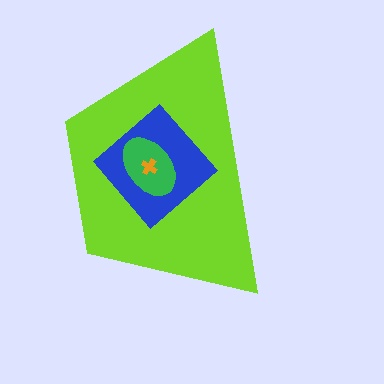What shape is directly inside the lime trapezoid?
The blue diamond.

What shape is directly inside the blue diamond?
The green ellipse.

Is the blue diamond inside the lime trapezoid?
Yes.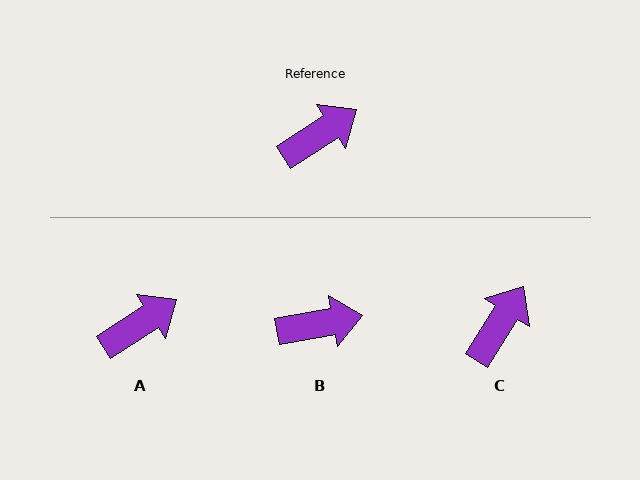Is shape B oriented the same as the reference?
No, it is off by about 22 degrees.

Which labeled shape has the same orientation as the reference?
A.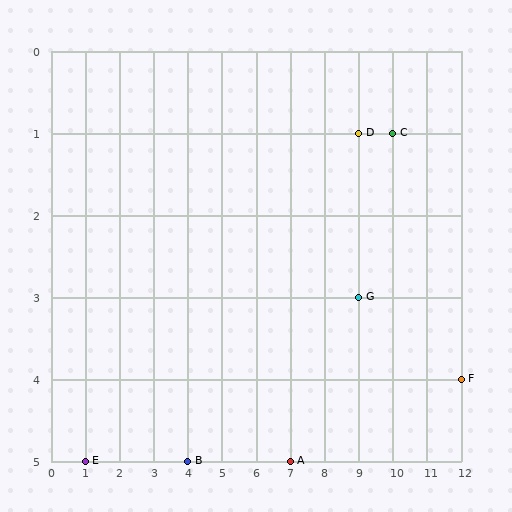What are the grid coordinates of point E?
Point E is at grid coordinates (1, 5).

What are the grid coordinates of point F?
Point F is at grid coordinates (12, 4).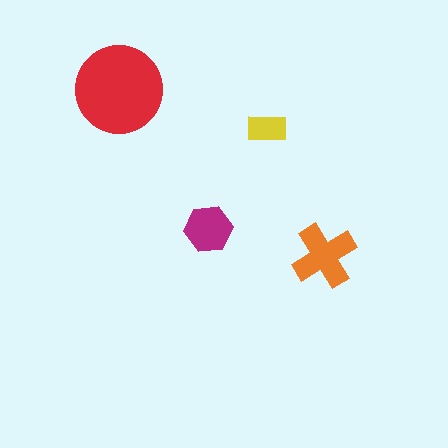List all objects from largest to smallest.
The red circle, the orange cross, the magenta hexagon, the yellow rectangle.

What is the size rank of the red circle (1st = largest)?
1st.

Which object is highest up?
The red circle is topmost.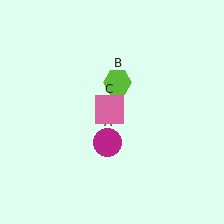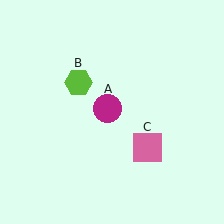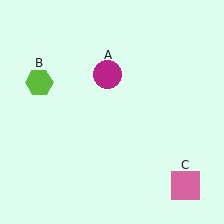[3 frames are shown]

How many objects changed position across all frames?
3 objects changed position: magenta circle (object A), lime hexagon (object B), pink square (object C).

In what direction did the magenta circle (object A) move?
The magenta circle (object A) moved up.